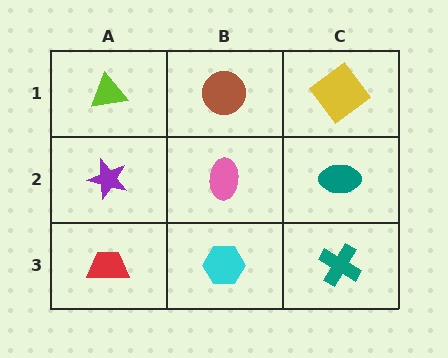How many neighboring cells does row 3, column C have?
2.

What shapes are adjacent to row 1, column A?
A purple star (row 2, column A), a brown circle (row 1, column B).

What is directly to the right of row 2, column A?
A pink ellipse.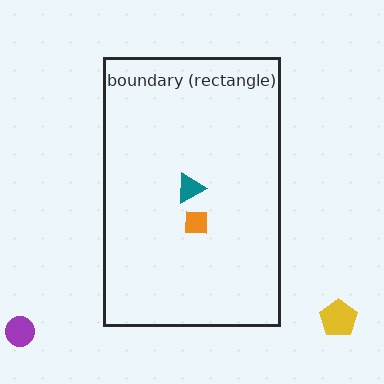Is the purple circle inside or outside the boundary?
Outside.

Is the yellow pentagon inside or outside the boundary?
Outside.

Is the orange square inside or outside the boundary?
Inside.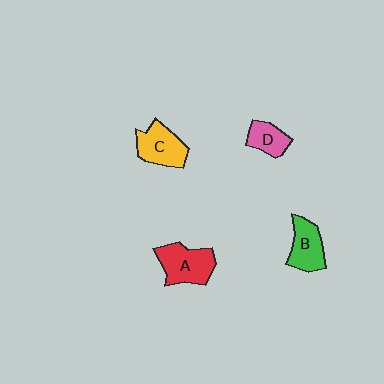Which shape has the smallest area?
Shape D (pink).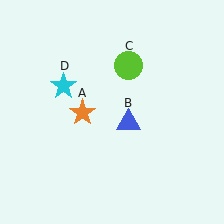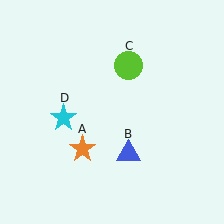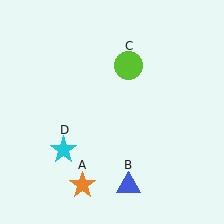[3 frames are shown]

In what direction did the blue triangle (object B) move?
The blue triangle (object B) moved down.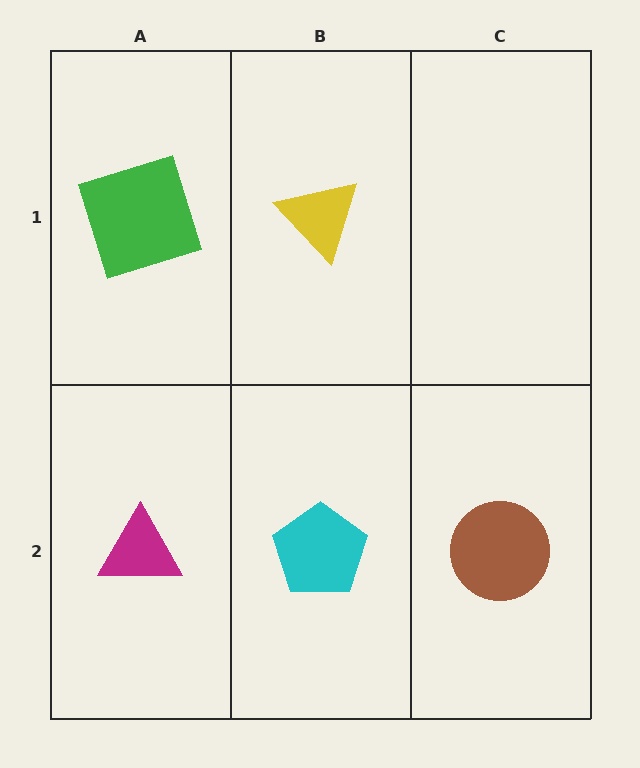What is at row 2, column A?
A magenta triangle.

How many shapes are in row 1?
2 shapes.